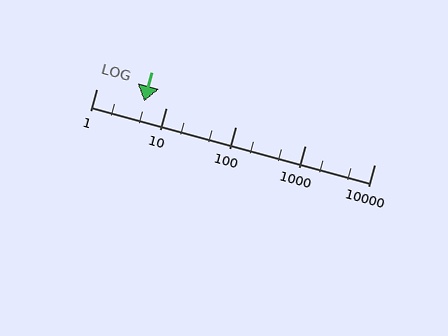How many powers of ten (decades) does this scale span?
The scale spans 4 decades, from 1 to 10000.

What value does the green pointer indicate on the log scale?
The pointer indicates approximately 4.8.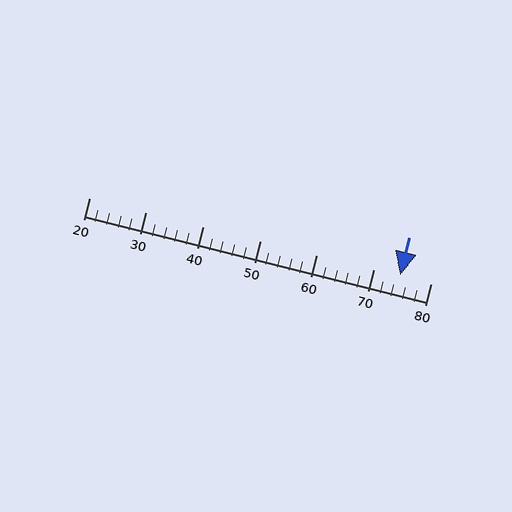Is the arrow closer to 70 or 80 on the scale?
The arrow is closer to 70.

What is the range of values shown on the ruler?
The ruler shows values from 20 to 80.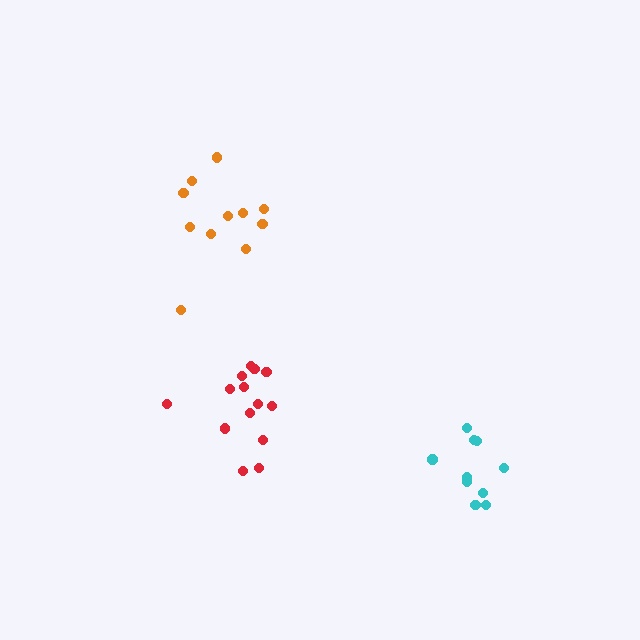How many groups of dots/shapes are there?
There are 3 groups.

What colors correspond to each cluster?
The clusters are colored: cyan, orange, red.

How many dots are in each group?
Group 1: 10 dots, Group 2: 11 dots, Group 3: 14 dots (35 total).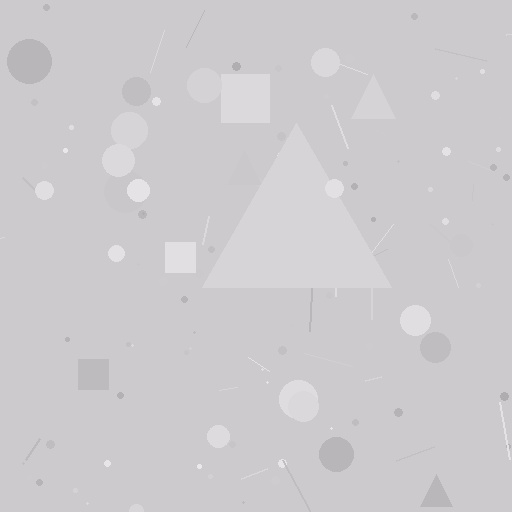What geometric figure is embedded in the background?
A triangle is embedded in the background.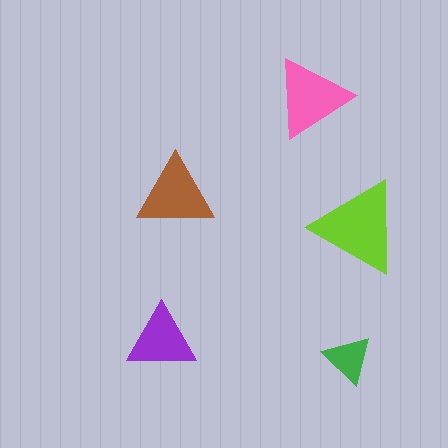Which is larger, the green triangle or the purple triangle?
The purple one.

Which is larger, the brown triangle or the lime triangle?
The lime one.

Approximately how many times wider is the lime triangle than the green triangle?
About 2 times wider.